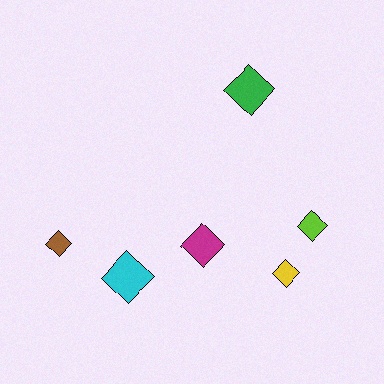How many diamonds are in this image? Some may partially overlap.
There are 6 diamonds.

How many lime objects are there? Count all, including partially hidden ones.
There is 1 lime object.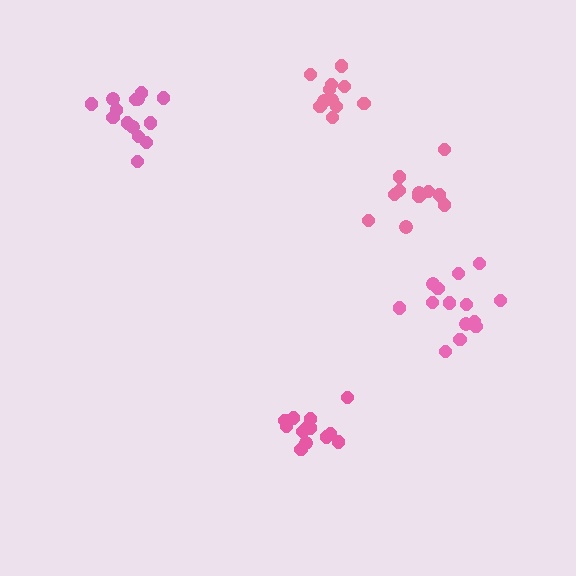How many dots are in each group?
Group 1: 13 dots, Group 2: 14 dots, Group 3: 11 dots, Group 4: 14 dots, Group 5: 11 dots (63 total).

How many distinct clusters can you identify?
There are 5 distinct clusters.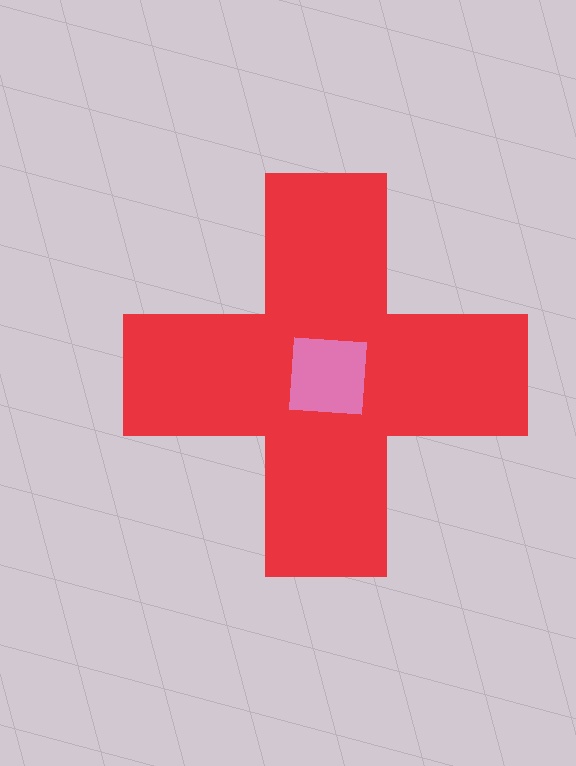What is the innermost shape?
The pink square.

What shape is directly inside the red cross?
The pink square.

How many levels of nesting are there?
2.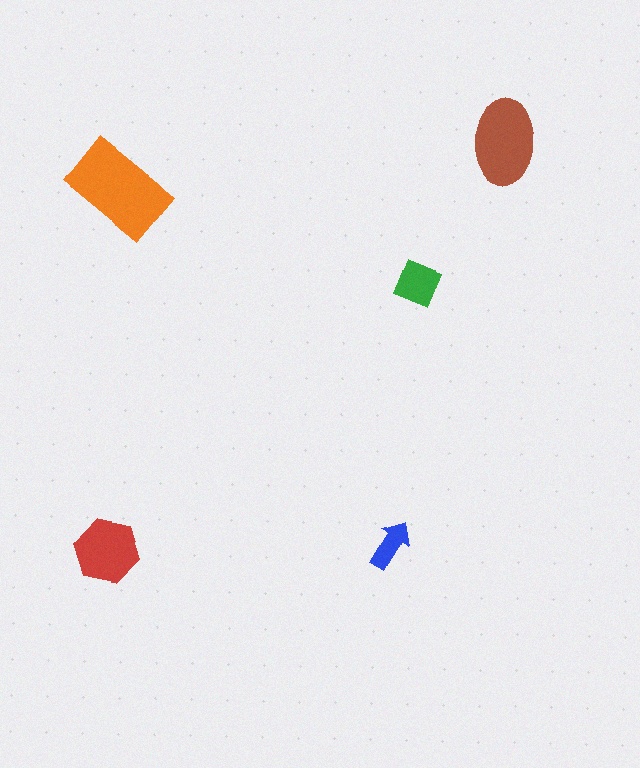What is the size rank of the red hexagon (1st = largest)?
3rd.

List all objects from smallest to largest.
The blue arrow, the green diamond, the red hexagon, the brown ellipse, the orange rectangle.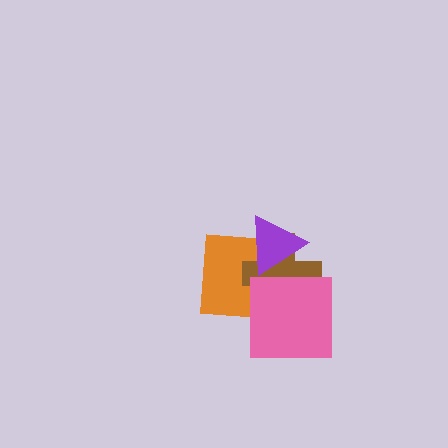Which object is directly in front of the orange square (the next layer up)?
The brown cross is directly in front of the orange square.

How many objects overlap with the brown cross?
3 objects overlap with the brown cross.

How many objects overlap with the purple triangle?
2 objects overlap with the purple triangle.